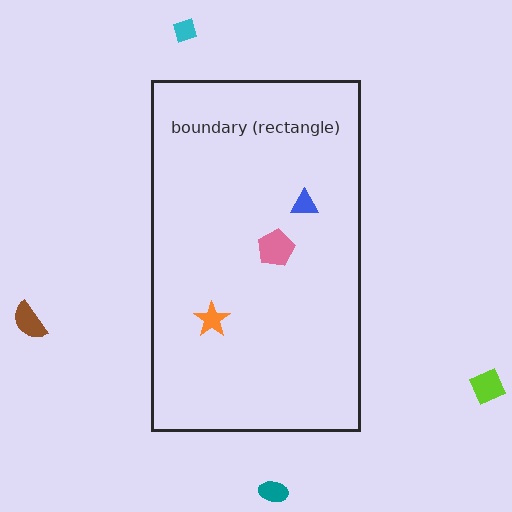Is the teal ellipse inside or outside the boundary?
Outside.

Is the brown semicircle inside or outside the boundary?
Outside.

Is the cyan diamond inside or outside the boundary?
Outside.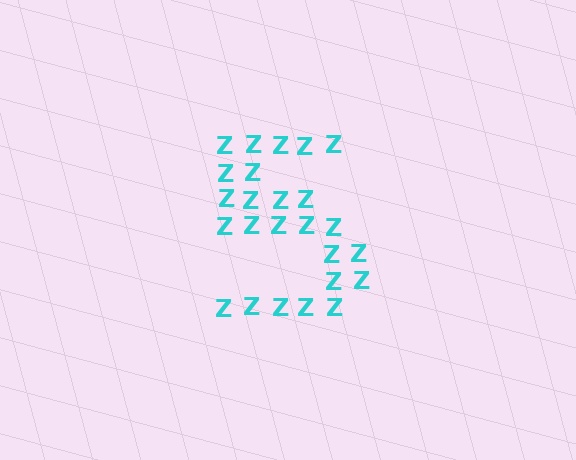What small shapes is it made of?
It is made of small letter Z's.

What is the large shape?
The large shape is the digit 5.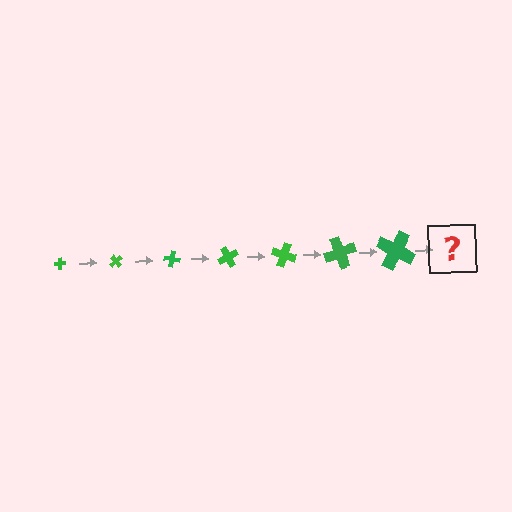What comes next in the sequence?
The next element should be a cross, larger than the previous one and rotated 350 degrees from the start.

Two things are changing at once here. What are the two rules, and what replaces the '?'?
The two rules are that the cross grows larger each step and it rotates 50 degrees each step. The '?' should be a cross, larger than the previous one and rotated 350 degrees from the start.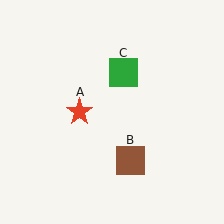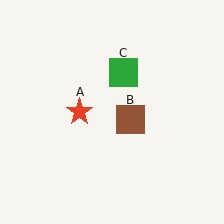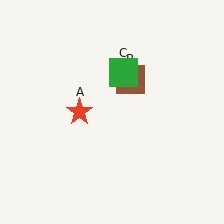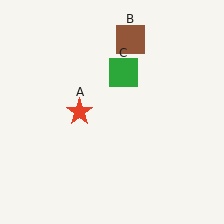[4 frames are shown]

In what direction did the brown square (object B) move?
The brown square (object B) moved up.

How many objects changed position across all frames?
1 object changed position: brown square (object B).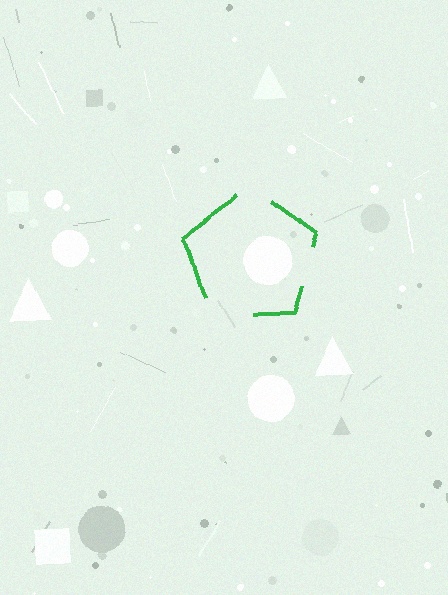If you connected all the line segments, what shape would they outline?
They would outline a pentagon.